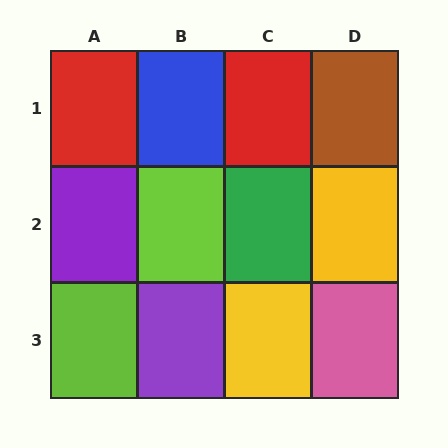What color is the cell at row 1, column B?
Blue.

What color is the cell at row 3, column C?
Yellow.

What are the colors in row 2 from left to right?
Purple, lime, green, yellow.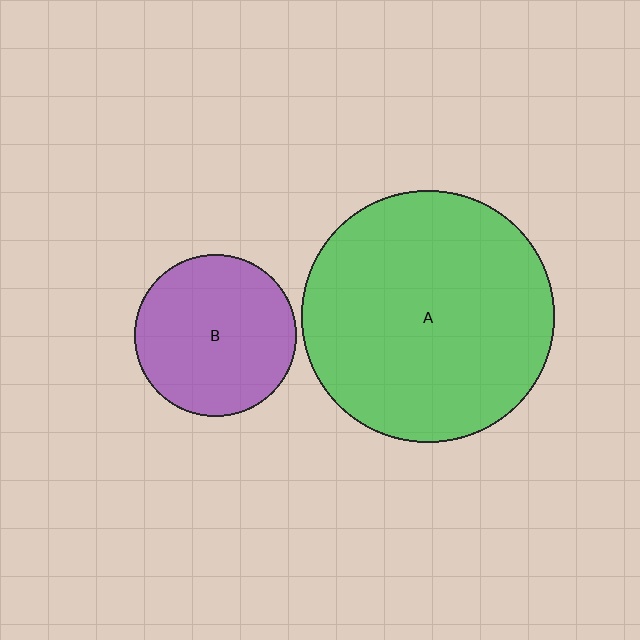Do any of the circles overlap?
No, none of the circles overlap.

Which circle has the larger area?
Circle A (green).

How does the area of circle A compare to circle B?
Approximately 2.4 times.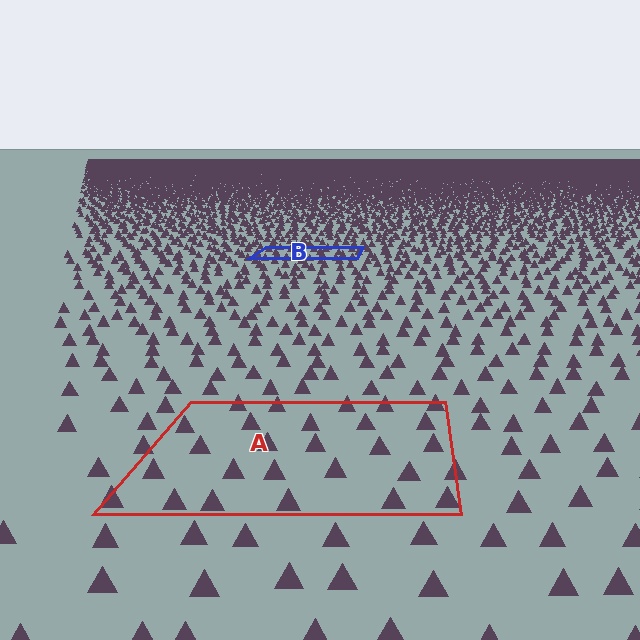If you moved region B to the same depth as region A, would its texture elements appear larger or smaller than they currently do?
They would appear larger. At a closer depth, the same texture elements are projected at a bigger on-screen size.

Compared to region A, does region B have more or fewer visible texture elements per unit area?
Region B has more texture elements per unit area — they are packed more densely because it is farther away.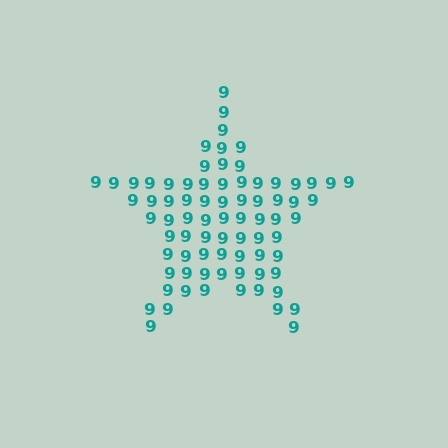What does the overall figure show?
The overall figure shows a star.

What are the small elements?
The small elements are digit 9's.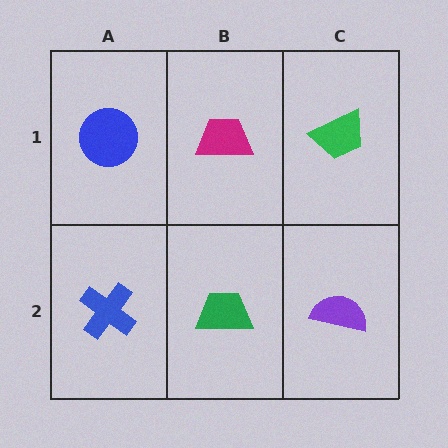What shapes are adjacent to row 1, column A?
A blue cross (row 2, column A), a magenta trapezoid (row 1, column B).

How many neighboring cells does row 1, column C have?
2.